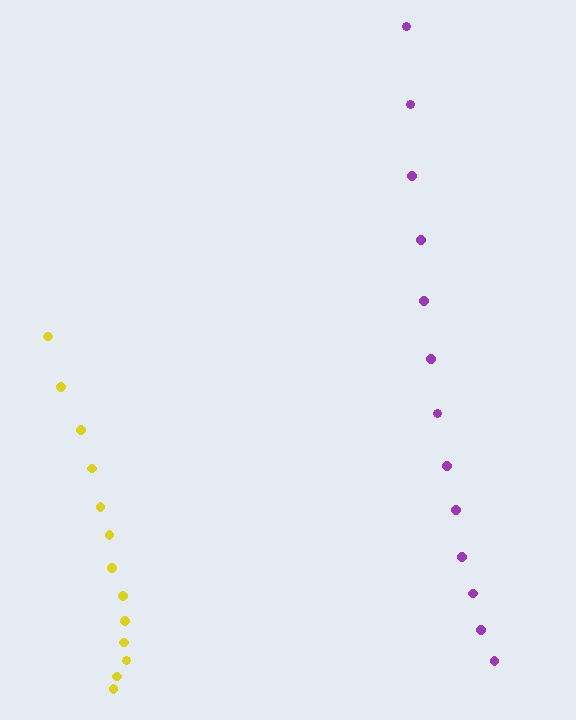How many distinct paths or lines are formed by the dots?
There are 2 distinct paths.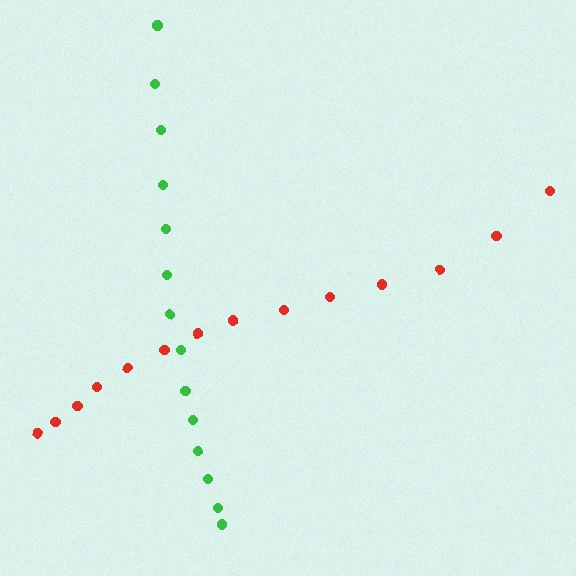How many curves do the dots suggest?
There are 2 distinct paths.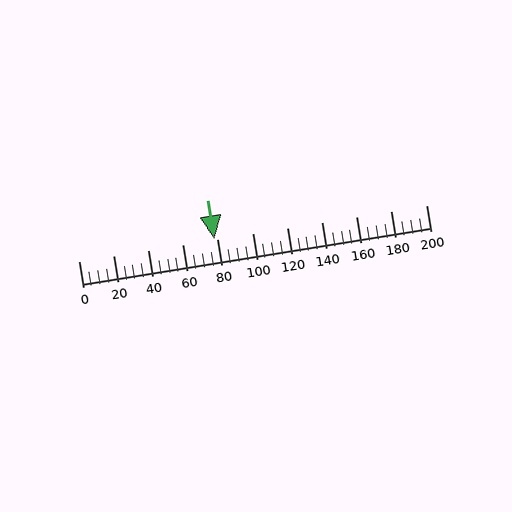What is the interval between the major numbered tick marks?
The major tick marks are spaced 20 units apart.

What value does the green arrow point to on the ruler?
The green arrow points to approximately 78.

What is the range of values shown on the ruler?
The ruler shows values from 0 to 200.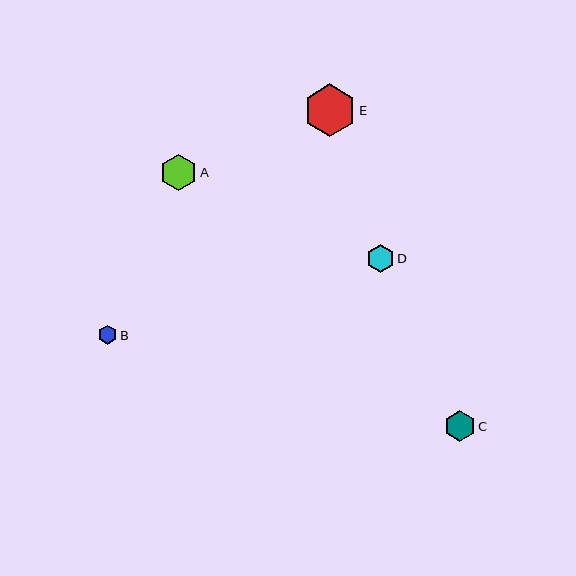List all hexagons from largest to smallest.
From largest to smallest: E, A, C, D, B.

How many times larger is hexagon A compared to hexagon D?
Hexagon A is approximately 1.3 times the size of hexagon D.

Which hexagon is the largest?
Hexagon E is the largest with a size of approximately 53 pixels.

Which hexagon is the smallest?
Hexagon B is the smallest with a size of approximately 19 pixels.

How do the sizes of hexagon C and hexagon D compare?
Hexagon C and hexagon D are approximately the same size.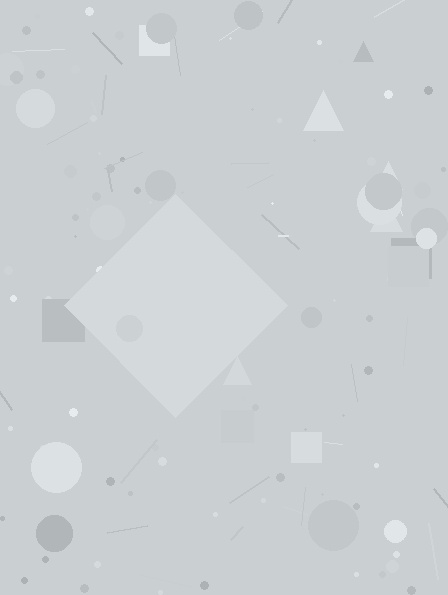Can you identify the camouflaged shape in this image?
The camouflaged shape is a diamond.